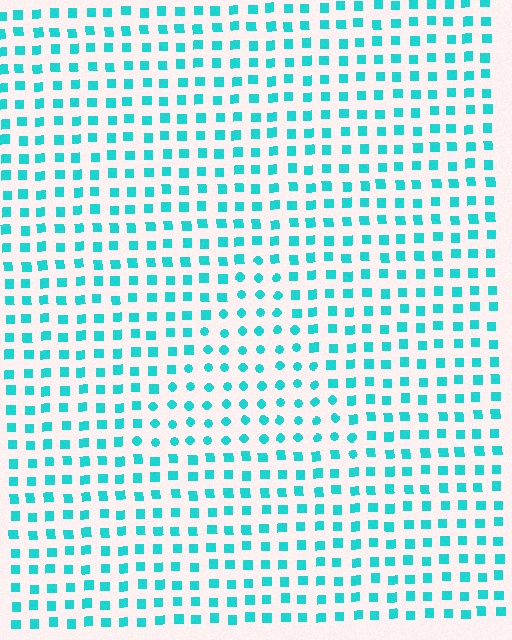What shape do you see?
I see a triangle.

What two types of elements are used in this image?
The image uses circles inside the triangle region and squares outside it.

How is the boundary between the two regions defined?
The boundary is defined by a change in element shape: circles inside vs. squares outside. All elements share the same color and spacing.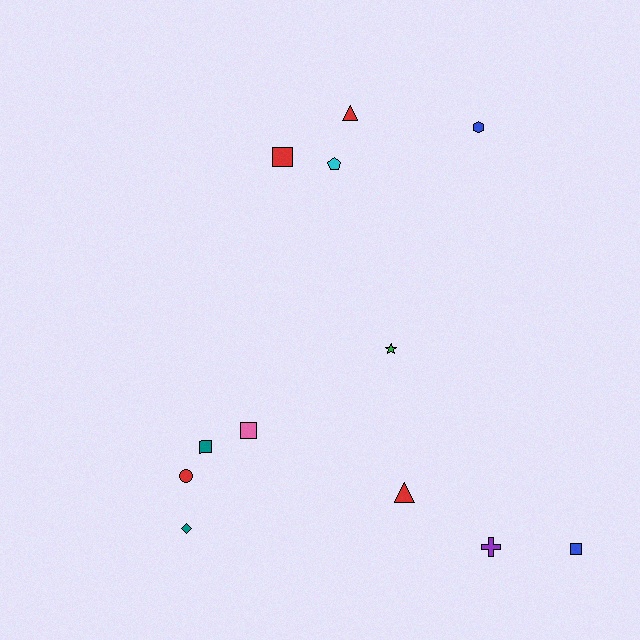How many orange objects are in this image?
There are no orange objects.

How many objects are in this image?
There are 12 objects.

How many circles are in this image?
There is 1 circle.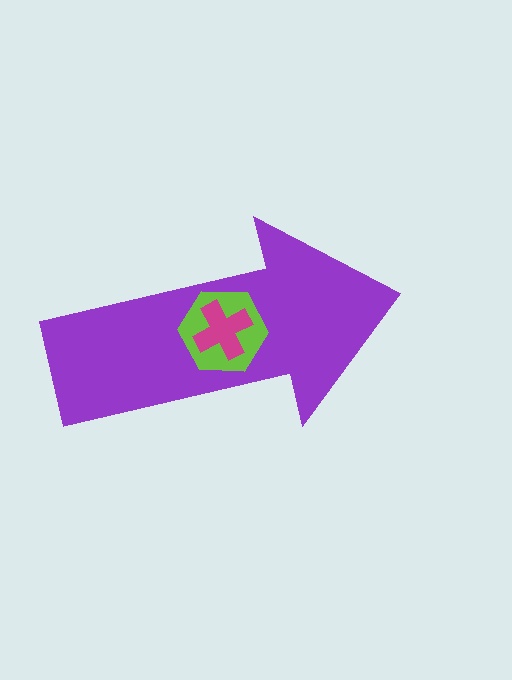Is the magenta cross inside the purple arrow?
Yes.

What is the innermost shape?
The magenta cross.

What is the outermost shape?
The purple arrow.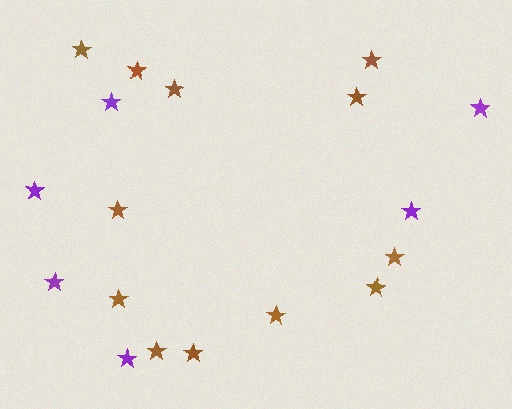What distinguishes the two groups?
There are 2 groups: one group of brown stars (12) and one group of purple stars (6).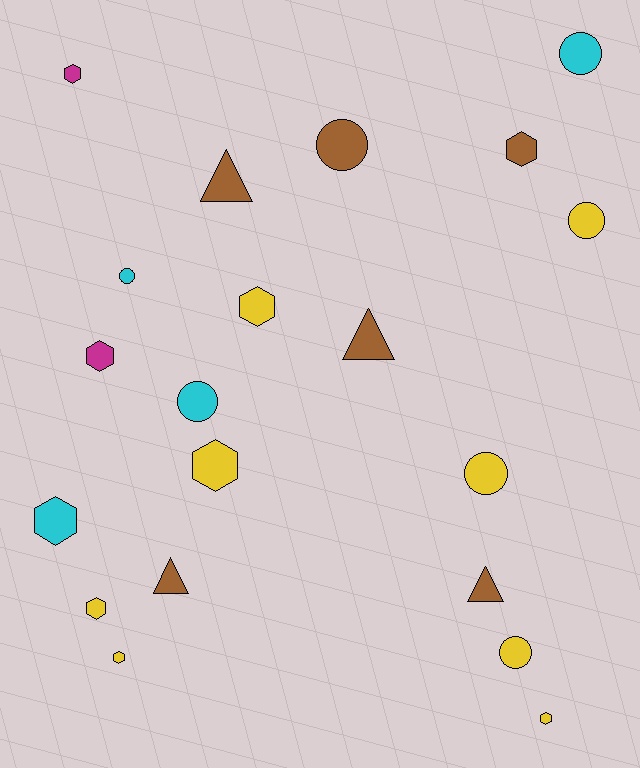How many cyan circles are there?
There are 3 cyan circles.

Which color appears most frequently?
Yellow, with 8 objects.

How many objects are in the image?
There are 20 objects.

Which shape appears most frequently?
Hexagon, with 9 objects.